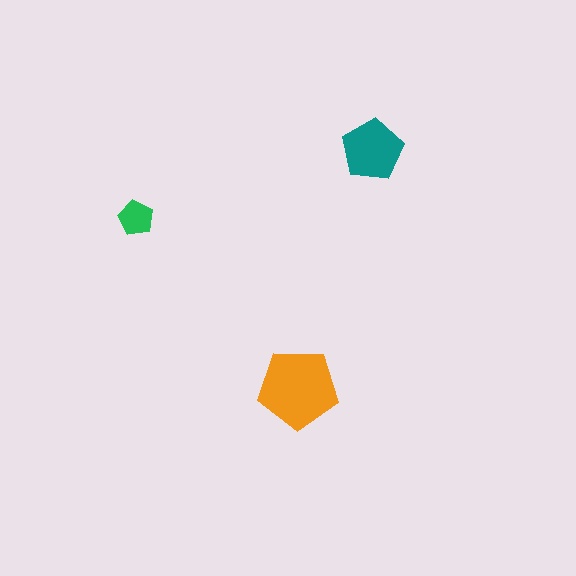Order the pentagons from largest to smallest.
the orange one, the teal one, the green one.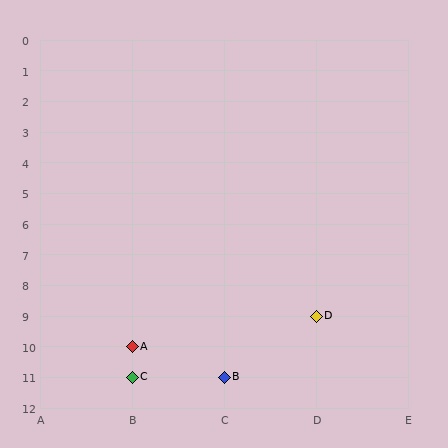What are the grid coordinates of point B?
Point B is at grid coordinates (C, 11).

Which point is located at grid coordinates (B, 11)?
Point C is at (B, 11).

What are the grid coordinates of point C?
Point C is at grid coordinates (B, 11).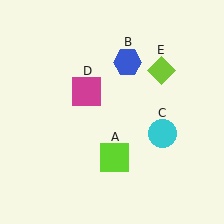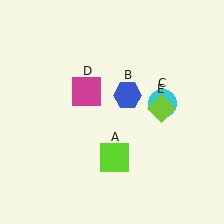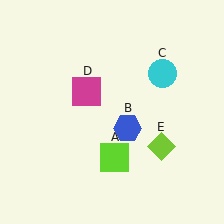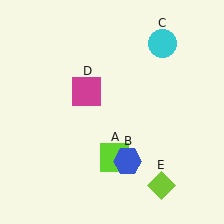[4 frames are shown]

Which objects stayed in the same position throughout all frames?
Lime square (object A) and magenta square (object D) remained stationary.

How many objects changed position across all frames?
3 objects changed position: blue hexagon (object B), cyan circle (object C), lime diamond (object E).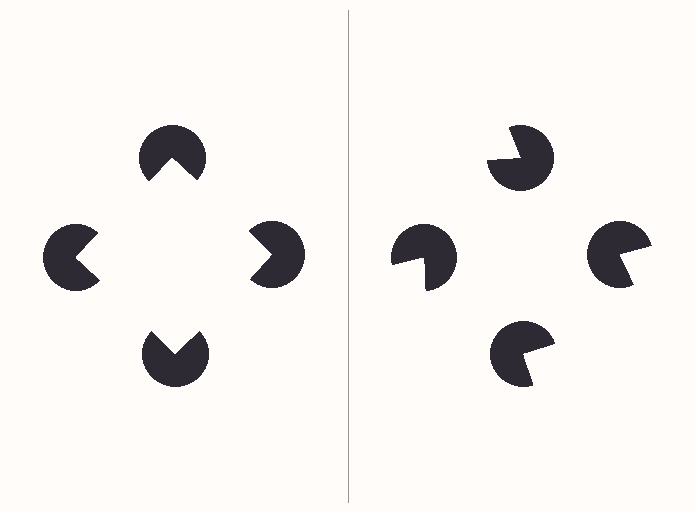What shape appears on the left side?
An illusory square.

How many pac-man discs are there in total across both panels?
8 — 4 on each side.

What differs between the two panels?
The pac-man discs are positioned identically on both sides; only the wedge orientations differ. On the left they align to a square; on the right they are misaligned.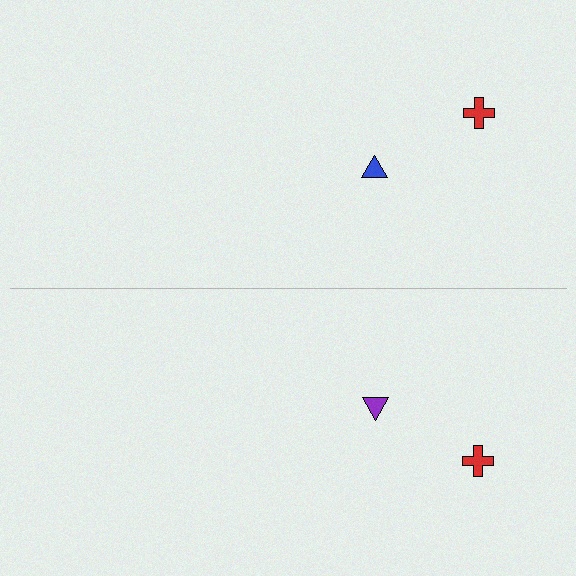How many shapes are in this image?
There are 4 shapes in this image.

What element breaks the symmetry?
The purple triangle on the bottom side breaks the symmetry — its mirror counterpart is blue.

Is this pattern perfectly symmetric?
No, the pattern is not perfectly symmetric. The purple triangle on the bottom side breaks the symmetry — its mirror counterpart is blue.